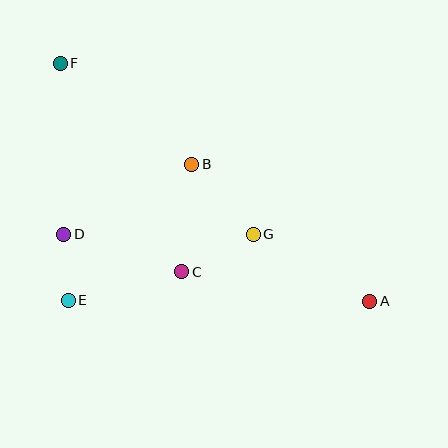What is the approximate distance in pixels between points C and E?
The distance between C and E is approximately 117 pixels.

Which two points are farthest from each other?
Points A and F are farthest from each other.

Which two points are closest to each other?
Points D and E are closest to each other.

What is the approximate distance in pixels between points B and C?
The distance between B and C is approximately 108 pixels.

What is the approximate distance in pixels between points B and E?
The distance between B and E is approximately 184 pixels.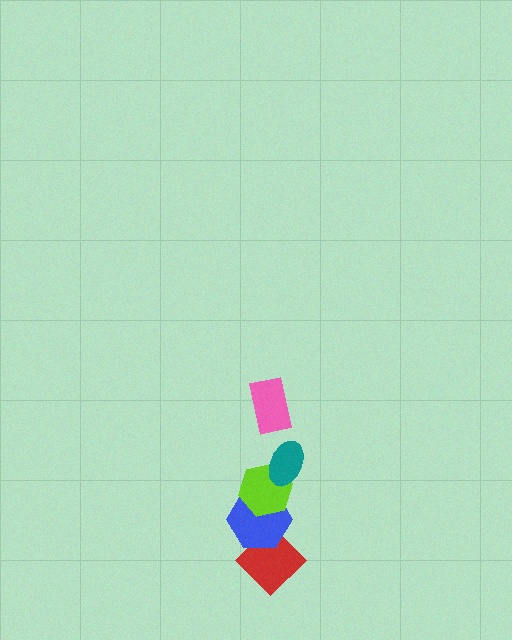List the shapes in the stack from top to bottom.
From top to bottom: the pink rectangle, the teal ellipse, the lime hexagon, the blue hexagon, the red diamond.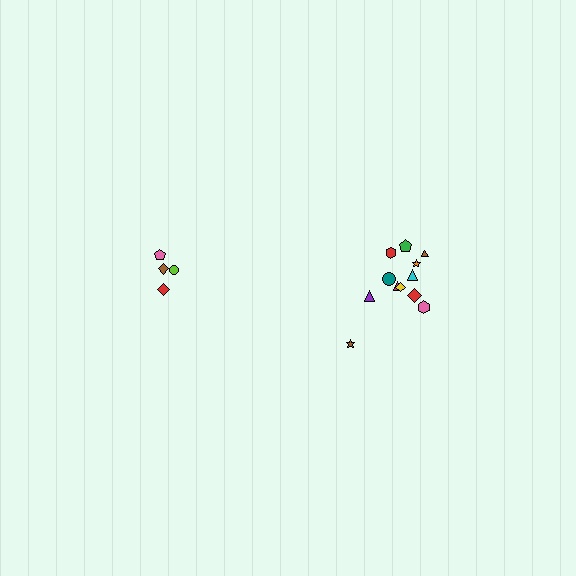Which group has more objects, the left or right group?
The right group.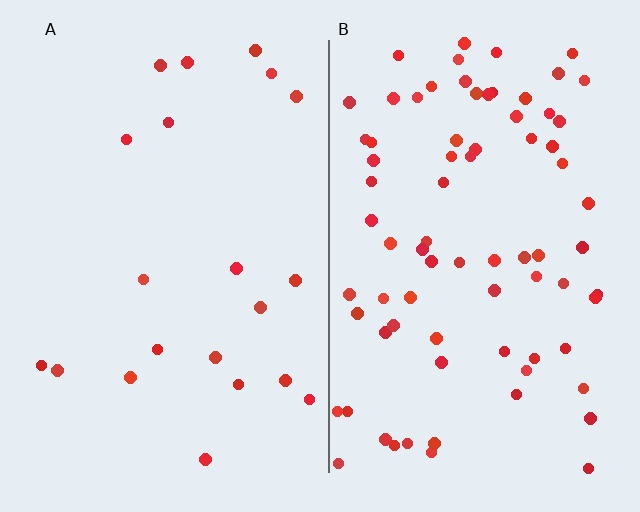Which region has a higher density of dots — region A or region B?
B (the right).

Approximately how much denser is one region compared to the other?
Approximately 3.8× — region B over region A.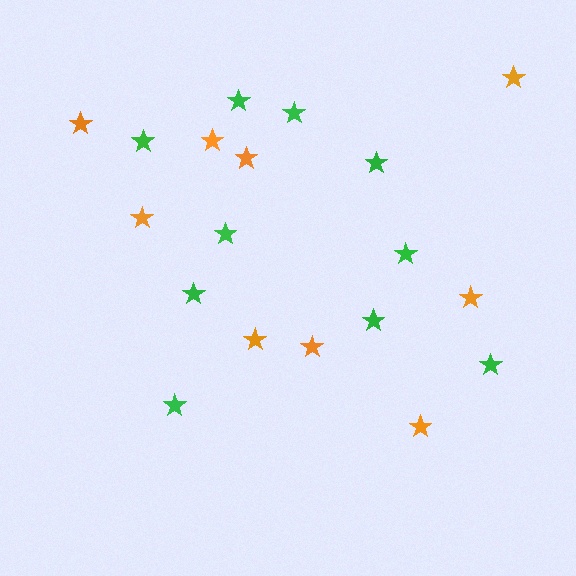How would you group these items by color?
There are 2 groups: one group of green stars (10) and one group of orange stars (9).